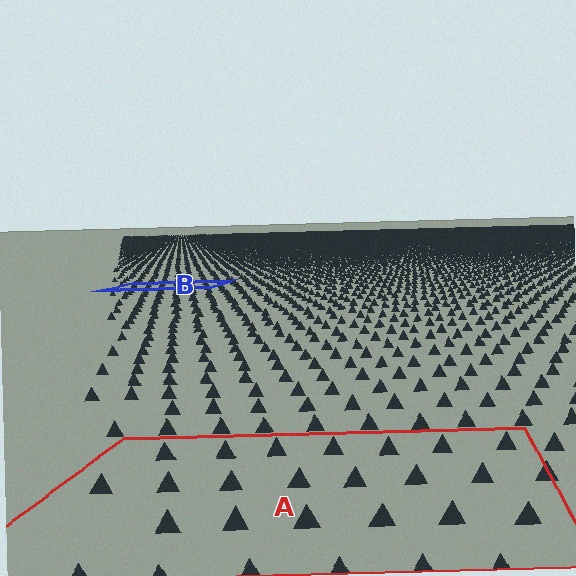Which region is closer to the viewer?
Region A is closer. The texture elements there are larger and more spread out.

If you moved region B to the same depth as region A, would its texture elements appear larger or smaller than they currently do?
They would appear larger. At a closer depth, the same texture elements are projected at a bigger on-screen size.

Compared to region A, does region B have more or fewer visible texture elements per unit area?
Region B has more texture elements per unit area — they are packed more densely because it is farther away.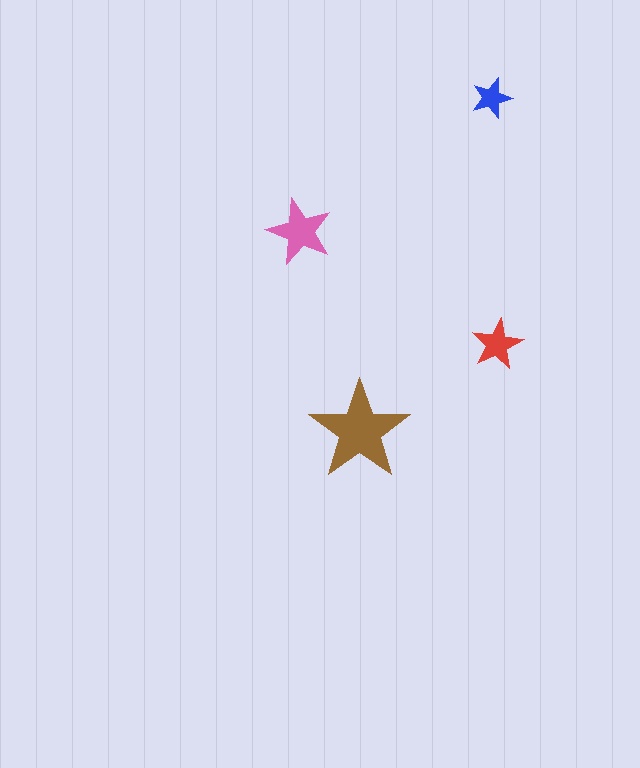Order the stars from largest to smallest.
the brown one, the pink one, the red one, the blue one.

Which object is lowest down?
The brown star is bottommost.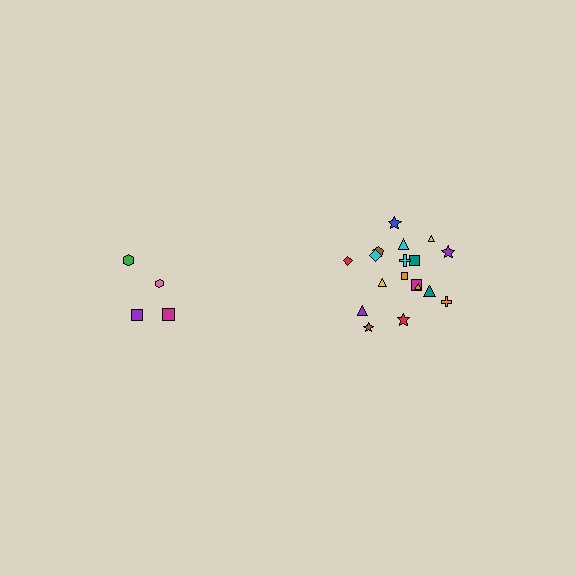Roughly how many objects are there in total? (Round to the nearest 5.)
Roughly 20 objects in total.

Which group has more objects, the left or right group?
The right group.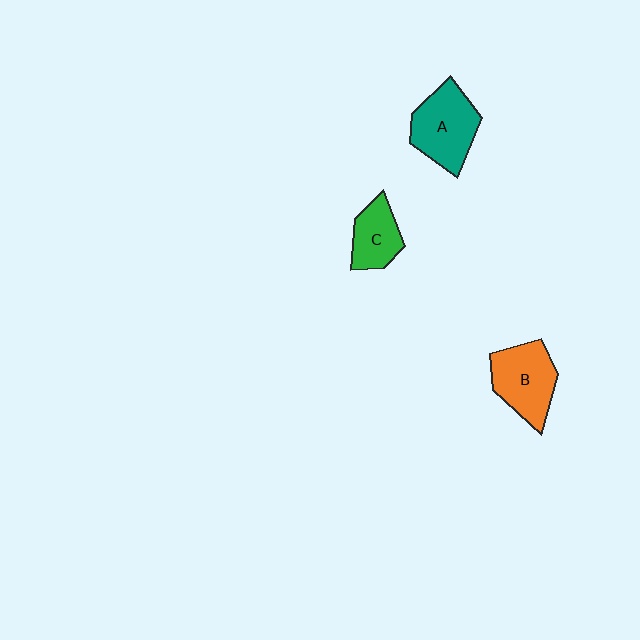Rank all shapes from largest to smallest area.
From largest to smallest: A (teal), B (orange), C (green).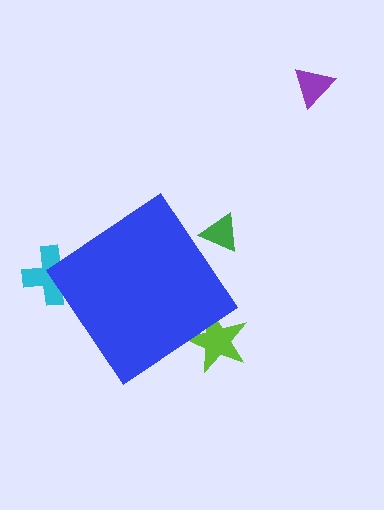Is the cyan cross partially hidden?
Yes, the cyan cross is partially hidden behind the blue diamond.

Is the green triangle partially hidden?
Yes, the green triangle is partially hidden behind the blue diamond.